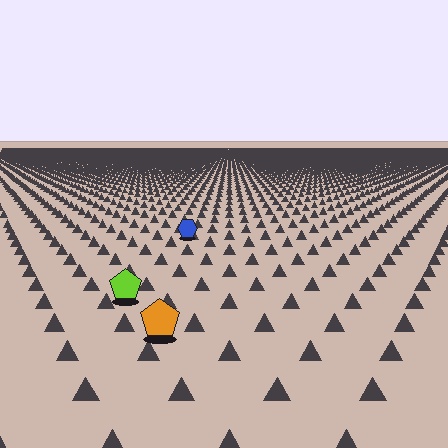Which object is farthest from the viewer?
The blue hexagon is farthest from the viewer. It appears smaller and the ground texture around it is denser.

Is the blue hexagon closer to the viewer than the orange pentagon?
No. The orange pentagon is closer — you can tell from the texture gradient: the ground texture is coarser near it.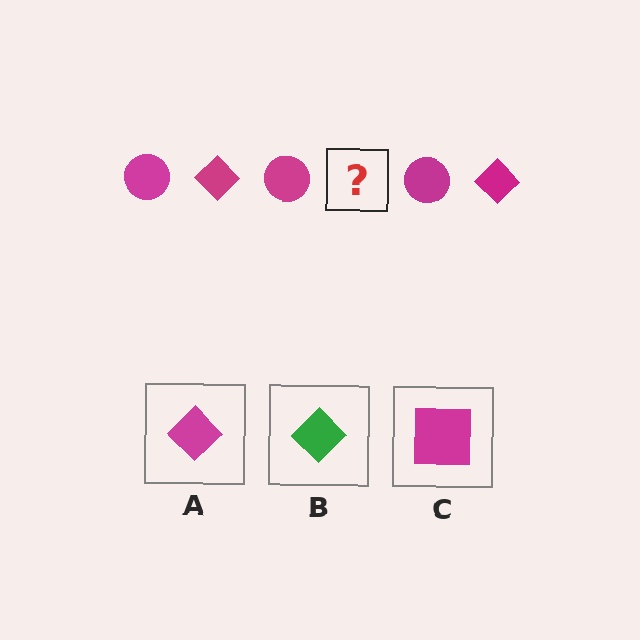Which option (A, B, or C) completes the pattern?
A.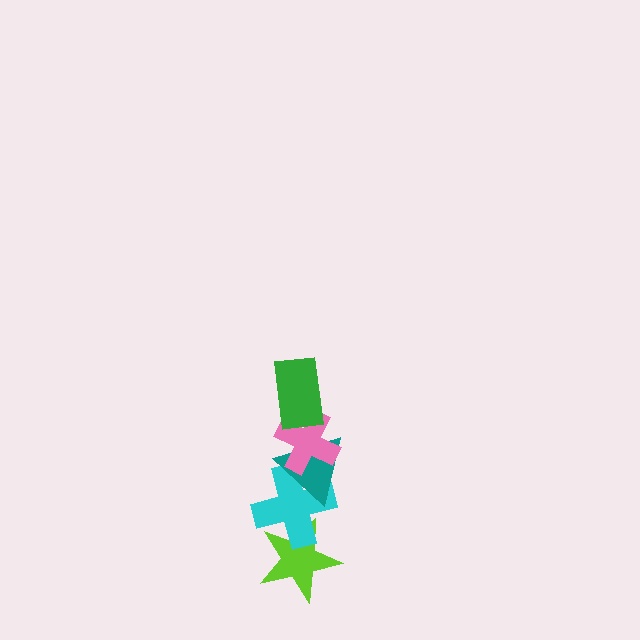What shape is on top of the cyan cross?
The teal triangle is on top of the cyan cross.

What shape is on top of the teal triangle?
The pink cross is on top of the teal triangle.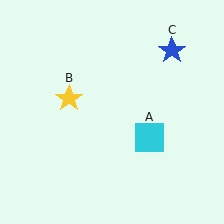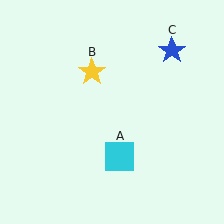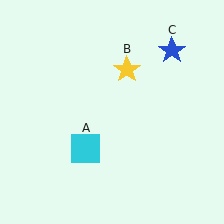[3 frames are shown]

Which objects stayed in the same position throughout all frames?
Blue star (object C) remained stationary.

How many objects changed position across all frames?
2 objects changed position: cyan square (object A), yellow star (object B).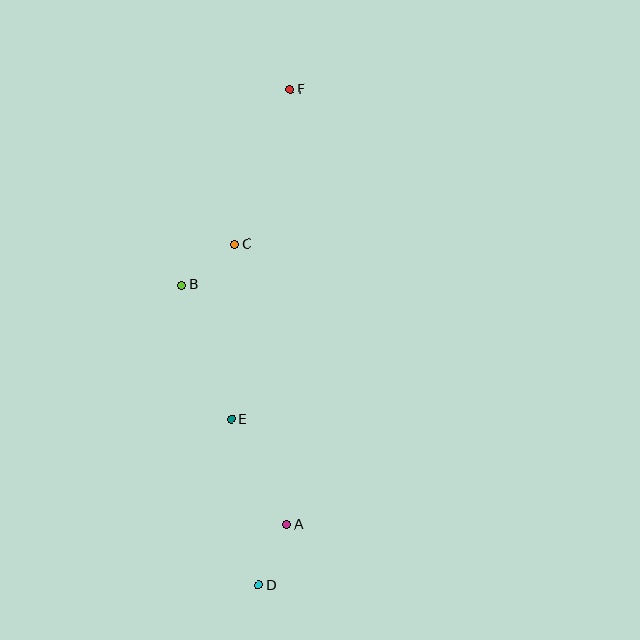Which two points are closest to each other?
Points A and D are closest to each other.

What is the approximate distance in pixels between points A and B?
The distance between A and B is approximately 262 pixels.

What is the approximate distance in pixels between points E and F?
The distance between E and F is approximately 335 pixels.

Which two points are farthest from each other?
Points D and F are farthest from each other.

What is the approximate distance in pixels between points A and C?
The distance between A and C is approximately 285 pixels.